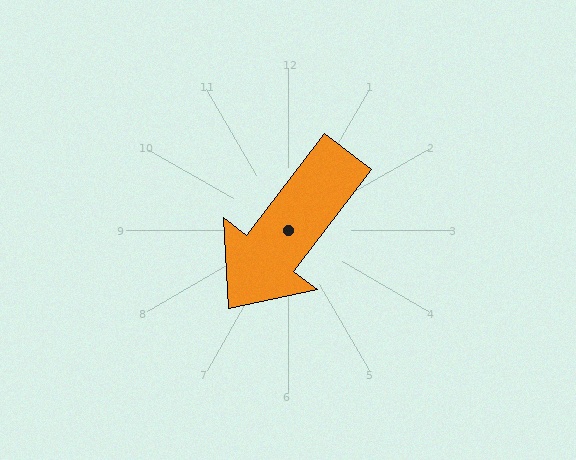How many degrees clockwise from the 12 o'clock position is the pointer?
Approximately 217 degrees.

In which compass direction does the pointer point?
Southwest.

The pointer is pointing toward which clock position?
Roughly 7 o'clock.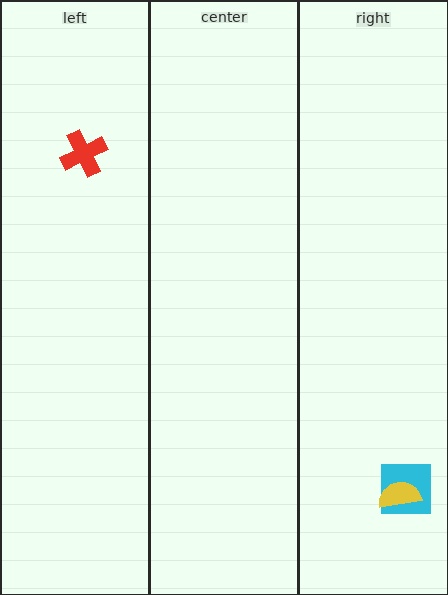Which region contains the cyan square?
The right region.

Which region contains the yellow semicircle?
The right region.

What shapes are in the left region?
The red cross.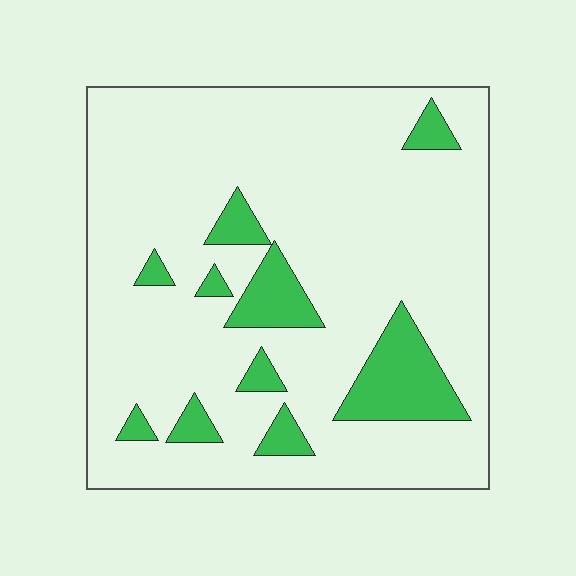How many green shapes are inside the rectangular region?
10.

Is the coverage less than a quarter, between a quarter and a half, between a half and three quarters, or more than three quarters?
Less than a quarter.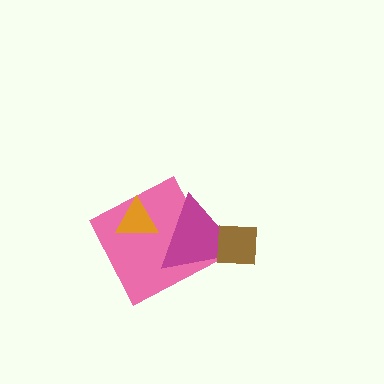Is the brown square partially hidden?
No, no other shape covers it.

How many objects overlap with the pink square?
2 objects overlap with the pink square.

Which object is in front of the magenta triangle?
The brown square is in front of the magenta triangle.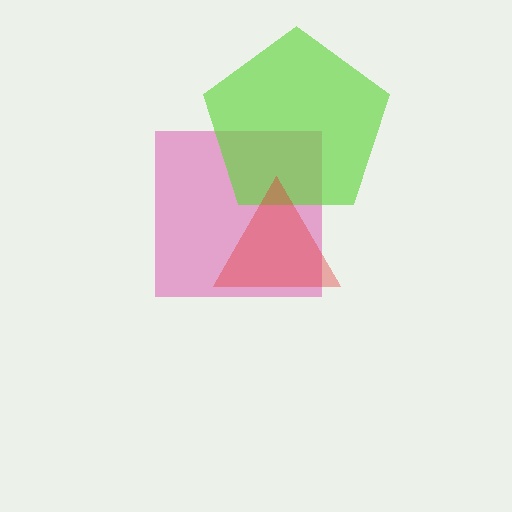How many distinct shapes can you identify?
There are 3 distinct shapes: a magenta square, a lime pentagon, a red triangle.